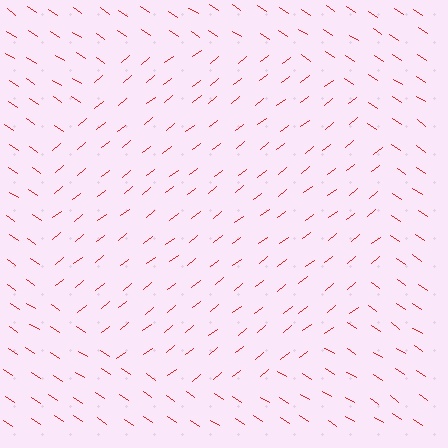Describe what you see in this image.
The image is filled with small red line segments. A circle region in the image has lines oriented differently from the surrounding lines, creating a visible texture boundary.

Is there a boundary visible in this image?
Yes, there is a texture boundary formed by a change in line orientation.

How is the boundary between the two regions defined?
The boundary is defined purely by a change in line orientation (approximately 72 degrees difference). All lines are the same color and thickness.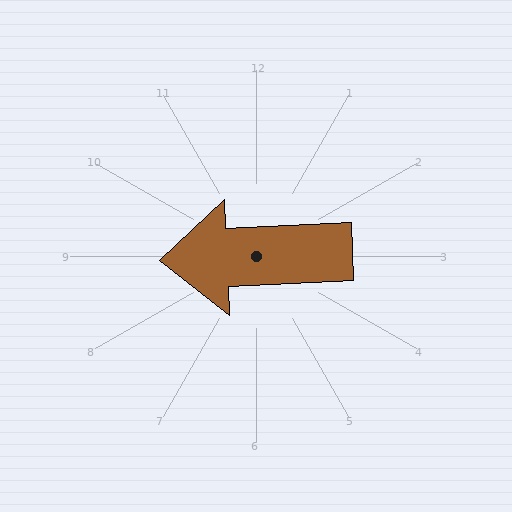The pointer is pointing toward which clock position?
Roughly 9 o'clock.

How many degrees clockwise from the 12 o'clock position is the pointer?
Approximately 268 degrees.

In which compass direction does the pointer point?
West.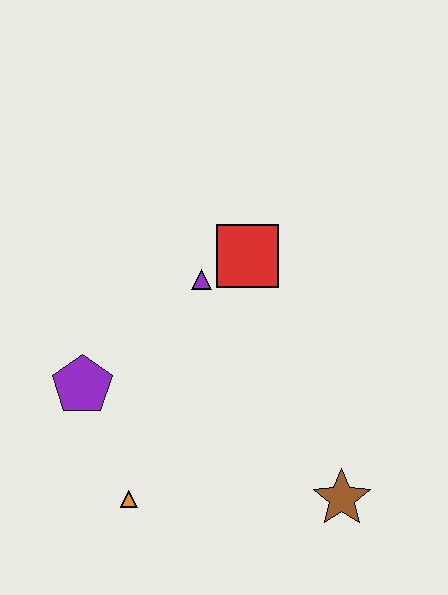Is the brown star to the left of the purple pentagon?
No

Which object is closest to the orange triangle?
The purple pentagon is closest to the orange triangle.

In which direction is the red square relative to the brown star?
The red square is above the brown star.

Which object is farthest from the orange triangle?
The red square is farthest from the orange triangle.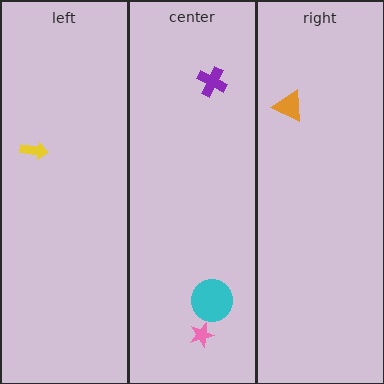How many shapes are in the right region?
1.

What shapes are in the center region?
The purple cross, the cyan circle, the pink star.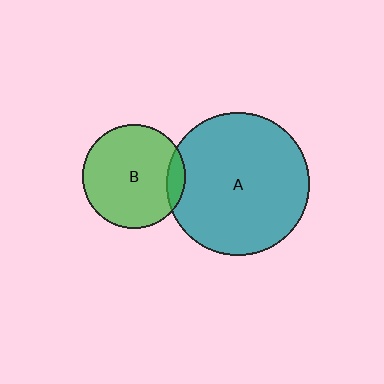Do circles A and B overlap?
Yes.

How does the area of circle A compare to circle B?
Approximately 1.9 times.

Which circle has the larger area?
Circle A (teal).